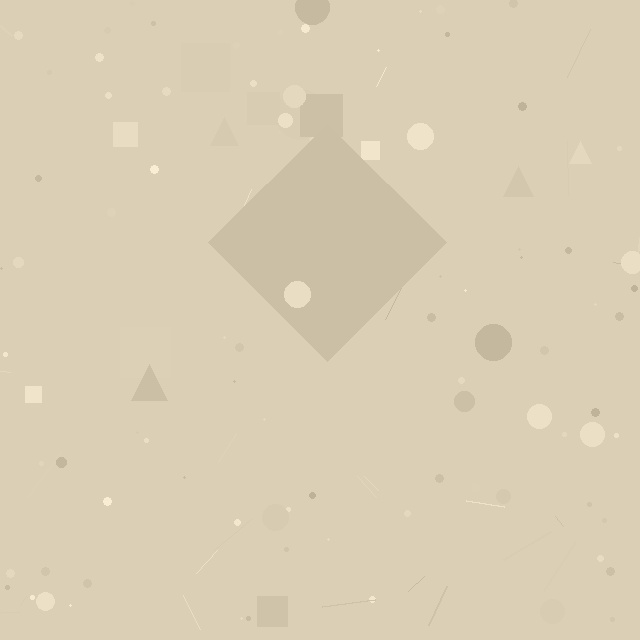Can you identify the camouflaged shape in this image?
The camouflaged shape is a diamond.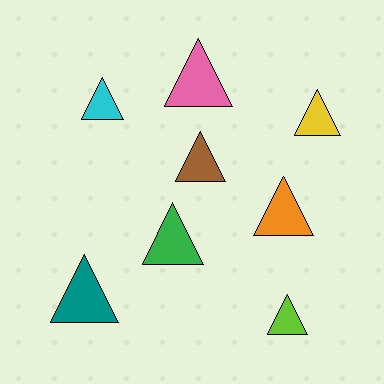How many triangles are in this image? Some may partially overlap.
There are 8 triangles.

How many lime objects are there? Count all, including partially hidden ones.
There is 1 lime object.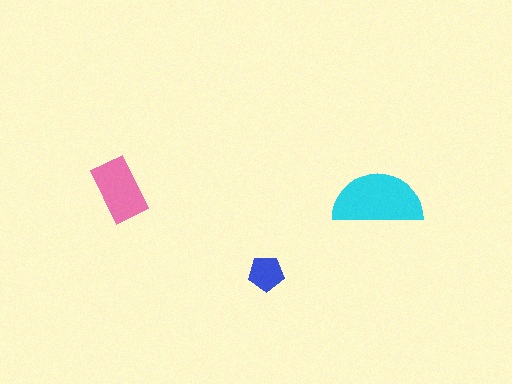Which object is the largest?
The cyan semicircle.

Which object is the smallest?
The blue pentagon.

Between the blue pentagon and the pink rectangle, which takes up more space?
The pink rectangle.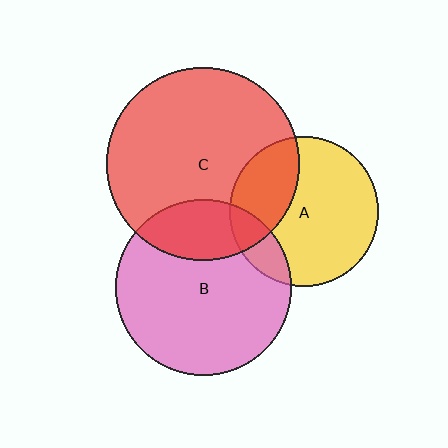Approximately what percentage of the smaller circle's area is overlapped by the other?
Approximately 15%.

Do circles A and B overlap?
Yes.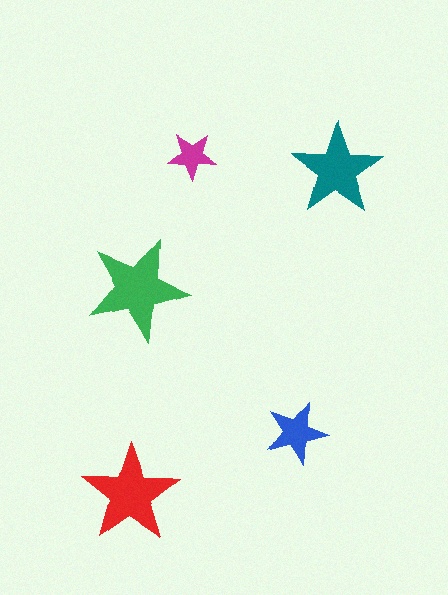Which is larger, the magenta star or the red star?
The red one.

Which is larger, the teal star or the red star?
The red one.